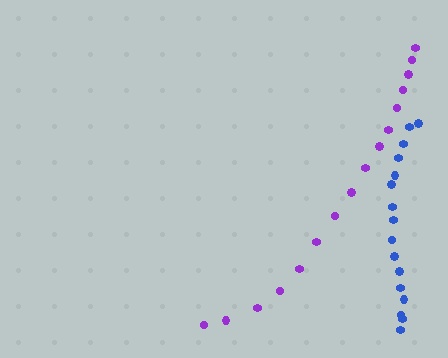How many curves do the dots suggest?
There are 2 distinct paths.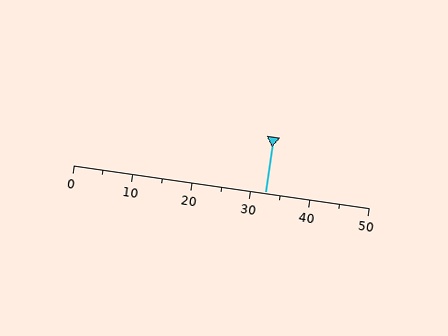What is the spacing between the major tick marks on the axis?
The major ticks are spaced 10 apart.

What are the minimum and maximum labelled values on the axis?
The axis runs from 0 to 50.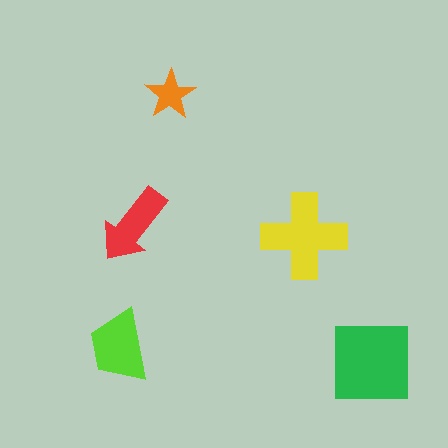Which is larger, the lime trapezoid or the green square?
The green square.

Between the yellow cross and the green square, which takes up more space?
The green square.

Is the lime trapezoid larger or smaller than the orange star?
Larger.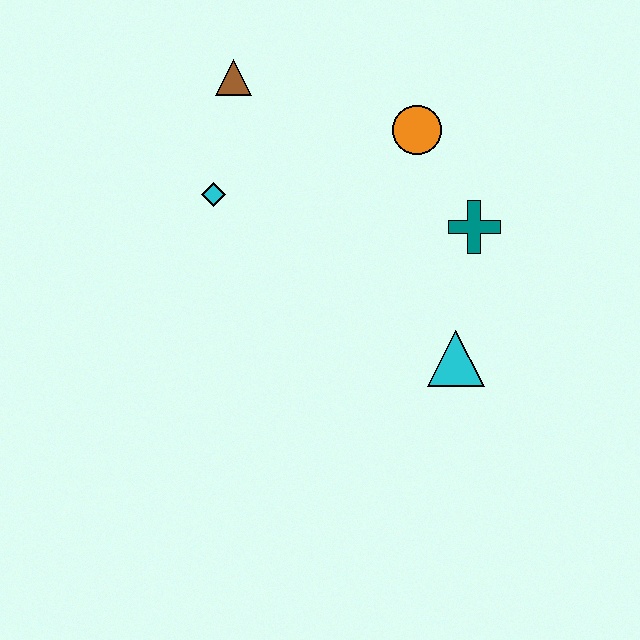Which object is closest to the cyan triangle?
The teal cross is closest to the cyan triangle.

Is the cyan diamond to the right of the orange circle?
No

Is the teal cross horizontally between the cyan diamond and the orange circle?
No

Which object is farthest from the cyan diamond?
The cyan triangle is farthest from the cyan diamond.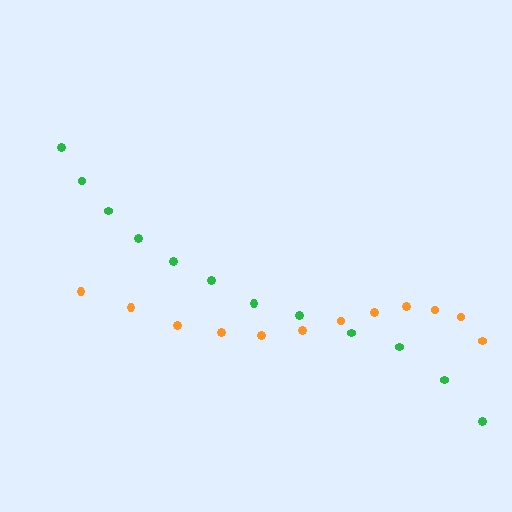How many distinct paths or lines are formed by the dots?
There are 2 distinct paths.